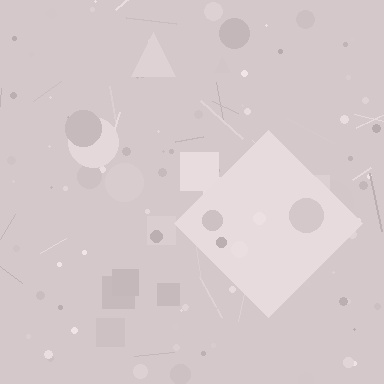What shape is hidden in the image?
A diamond is hidden in the image.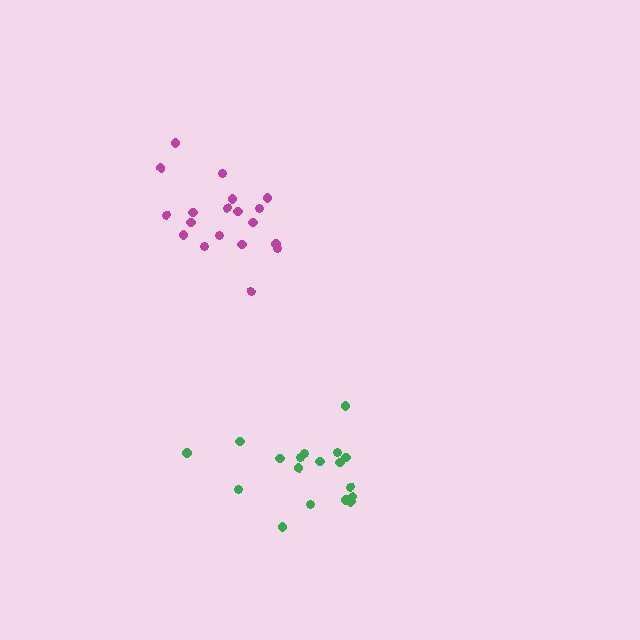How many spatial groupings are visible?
There are 2 spatial groupings.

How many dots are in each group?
Group 1: 18 dots, Group 2: 19 dots (37 total).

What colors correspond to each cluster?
The clusters are colored: green, magenta.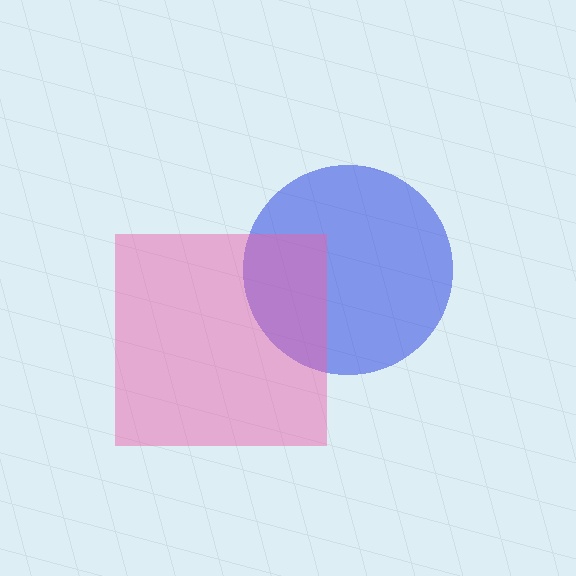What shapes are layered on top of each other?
The layered shapes are: a blue circle, a pink square.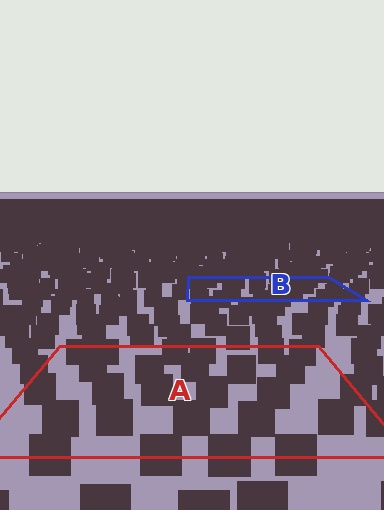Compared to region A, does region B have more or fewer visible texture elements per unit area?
Region B has more texture elements per unit area — they are packed more densely because it is farther away.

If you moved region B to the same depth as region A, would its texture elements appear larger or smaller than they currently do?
They would appear larger. At a closer depth, the same texture elements are projected at a bigger on-screen size.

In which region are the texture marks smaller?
The texture marks are smaller in region B, because it is farther away.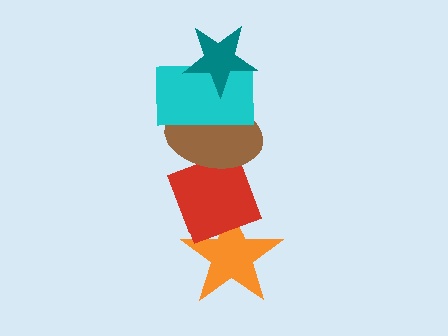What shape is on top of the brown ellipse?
The cyan rectangle is on top of the brown ellipse.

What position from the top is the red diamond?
The red diamond is 4th from the top.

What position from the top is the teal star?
The teal star is 1st from the top.